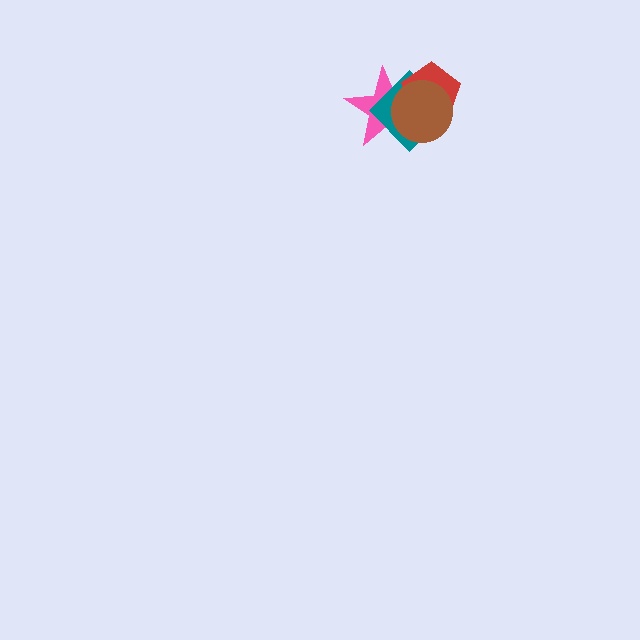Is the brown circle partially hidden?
No, no other shape covers it.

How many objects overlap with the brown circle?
3 objects overlap with the brown circle.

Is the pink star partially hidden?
Yes, it is partially covered by another shape.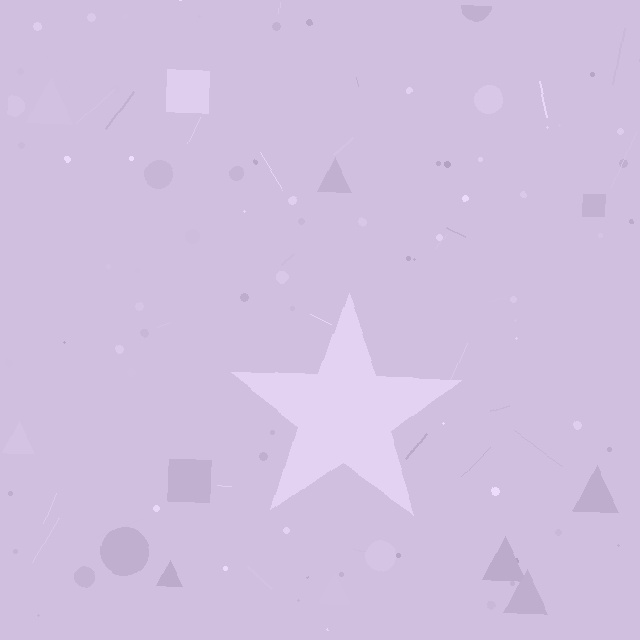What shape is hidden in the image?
A star is hidden in the image.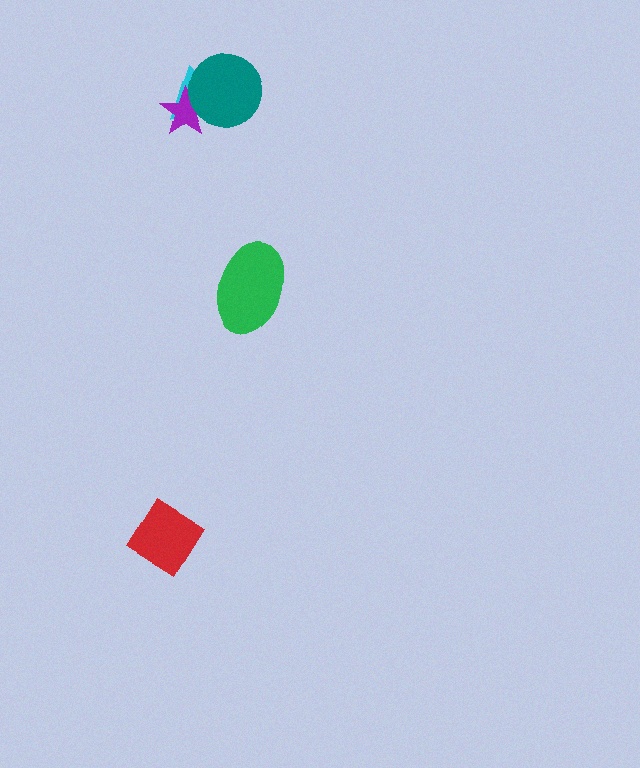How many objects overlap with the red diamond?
0 objects overlap with the red diamond.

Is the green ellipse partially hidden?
No, no other shape covers it.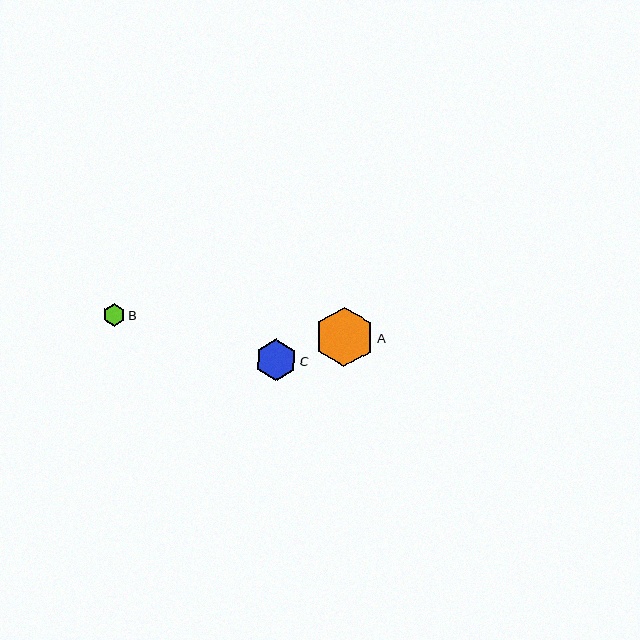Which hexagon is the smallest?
Hexagon B is the smallest with a size of approximately 23 pixels.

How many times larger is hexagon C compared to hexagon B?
Hexagon C is approximately 1.8 times the size of hexagon B.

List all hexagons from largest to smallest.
From largest to smallest: A, C, B.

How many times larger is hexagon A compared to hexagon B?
Hexagon A is approximately 2.6 times the size of hexagon B.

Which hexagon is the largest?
Hexagon A is the largest with a size of approximately 60 pixels.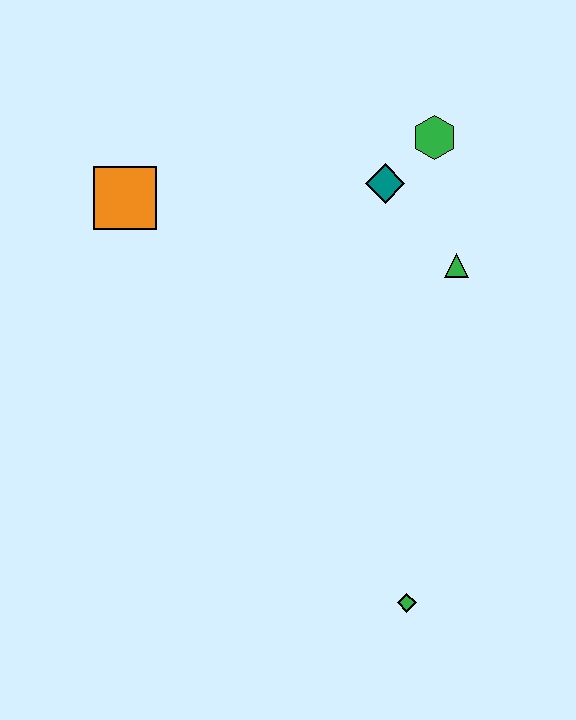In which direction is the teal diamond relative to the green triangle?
The teal diamond is above the green triangle.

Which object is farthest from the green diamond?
The orange square is farthest from the green diamond.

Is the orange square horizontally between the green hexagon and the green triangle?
No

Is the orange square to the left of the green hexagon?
Yes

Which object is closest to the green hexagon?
The teal diamond is closest to the green hexagon.